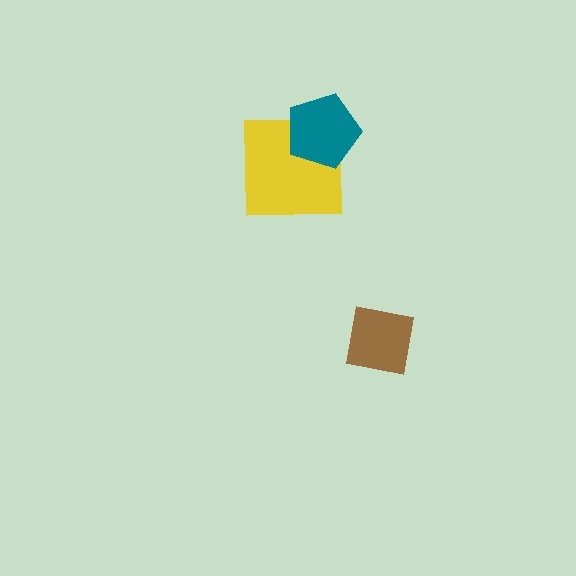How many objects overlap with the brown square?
0 objects overlap with the brown square.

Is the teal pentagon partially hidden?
No, no other shape covers it.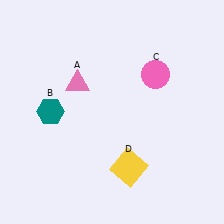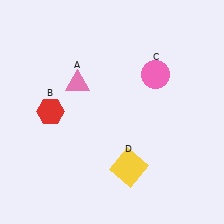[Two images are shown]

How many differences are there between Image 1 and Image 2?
There is 1 difference between the two images.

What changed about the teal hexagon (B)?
In Image 1, B is teal. In Image 2, it changed to red.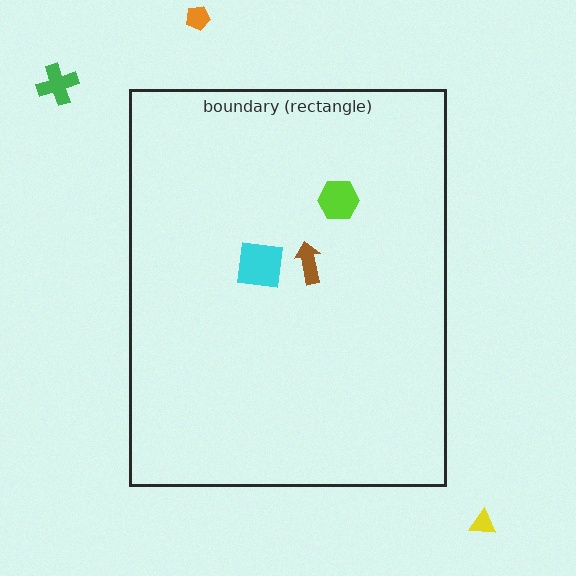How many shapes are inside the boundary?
3 inside, 3 outside.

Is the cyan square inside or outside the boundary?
Inside.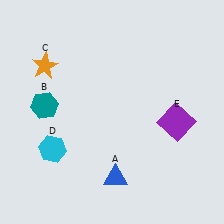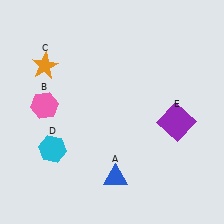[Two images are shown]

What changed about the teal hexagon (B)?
In Image 1, B is teal. In Image 2, it changed to pink.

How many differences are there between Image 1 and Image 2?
There is 1 difference between the two images.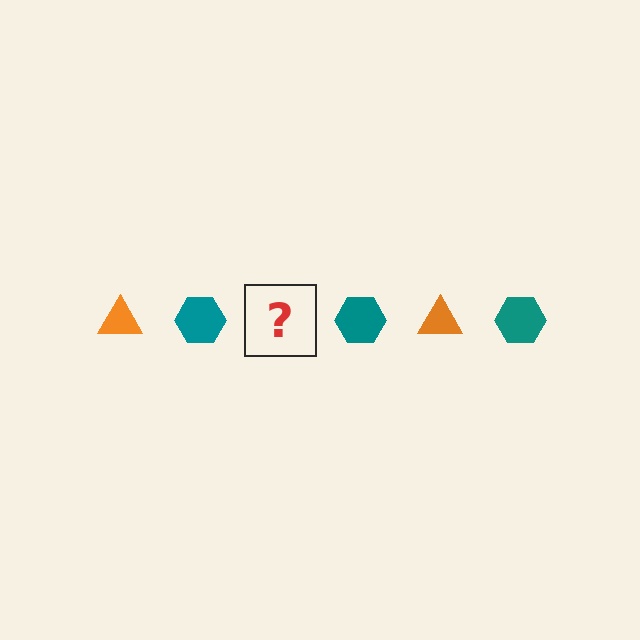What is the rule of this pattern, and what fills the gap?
The rule is that the pattern alternates between orange triangle and teal hexagon. The gap should be filled with an orange triangle.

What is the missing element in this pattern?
The missing element is an orange triangle.